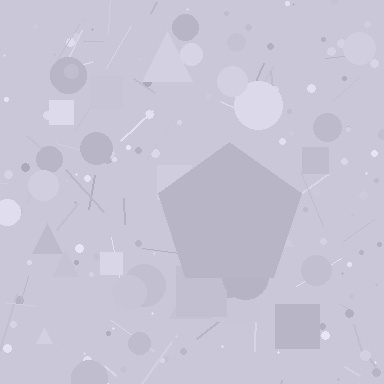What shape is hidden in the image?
A pentagon is hidden in the image.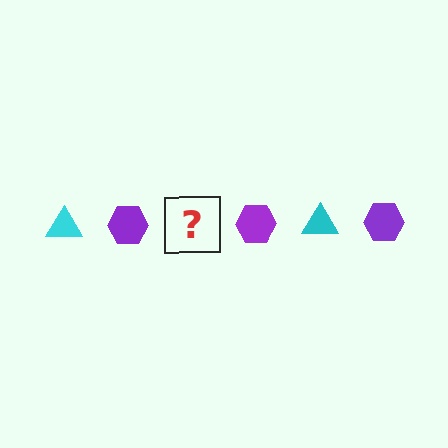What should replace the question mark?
The question mark should be replaced with a cyan triangle.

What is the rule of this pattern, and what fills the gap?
The rule is that the pattern alternates between cyan triangle and purple hexagon. The gap should be filled with a cyan triangle.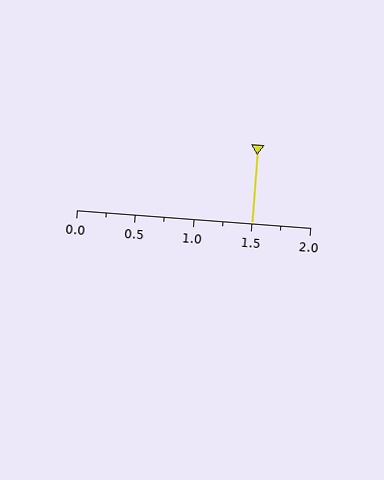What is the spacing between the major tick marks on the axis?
The major ticks are spaced 0.5 apart.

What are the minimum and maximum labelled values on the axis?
The axis runs from 0.0 to 2.0.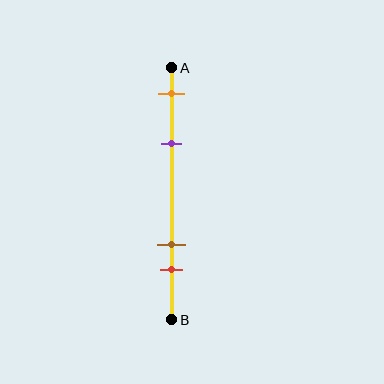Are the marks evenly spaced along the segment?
No, the marks are not evenly spaced.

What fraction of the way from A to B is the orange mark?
The orange mark is approximately 10% (0.1) of the way from A to B.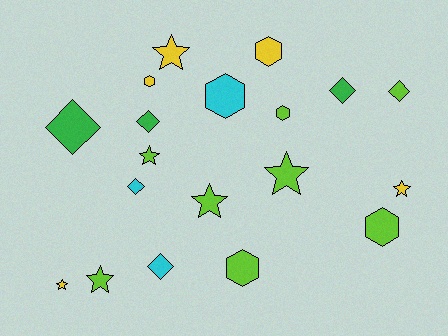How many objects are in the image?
There are 19 objects.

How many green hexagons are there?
There are no green hexagons.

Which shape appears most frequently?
Star, with 7 objects.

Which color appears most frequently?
Lime, with 8 objects.